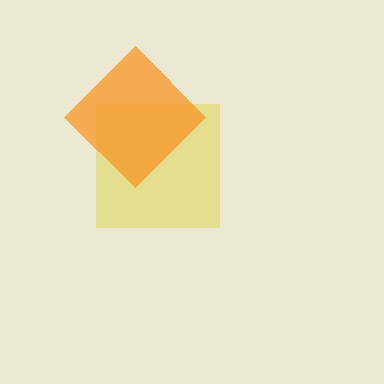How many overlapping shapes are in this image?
There are 2 overlapping shapes in the image.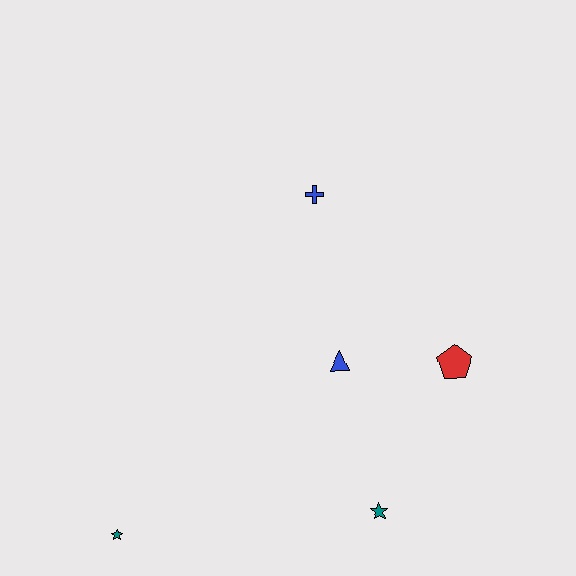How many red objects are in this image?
There is 1 red object.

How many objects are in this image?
There are 5 objects.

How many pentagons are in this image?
There is 1 pentagon.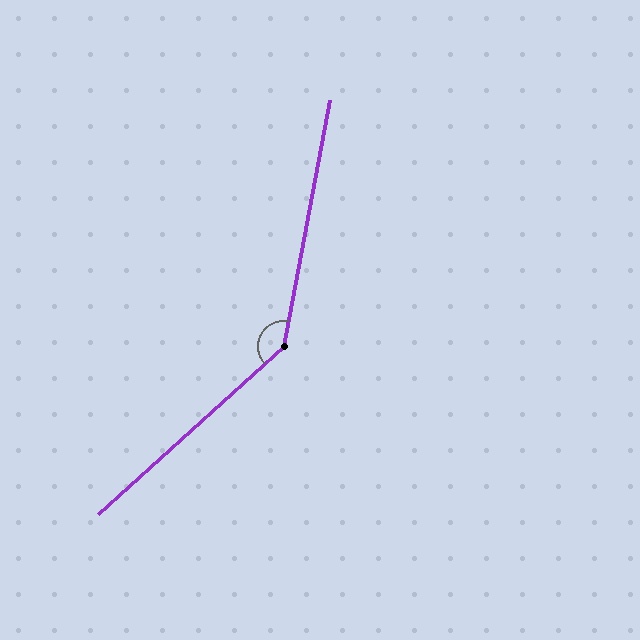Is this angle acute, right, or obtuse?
It is obtuse.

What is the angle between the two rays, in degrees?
Approximately 143 degrees.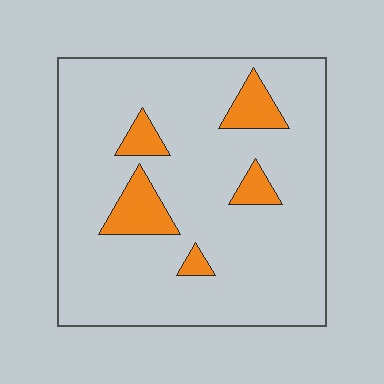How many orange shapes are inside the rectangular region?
5.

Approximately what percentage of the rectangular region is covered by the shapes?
Approximately 10%.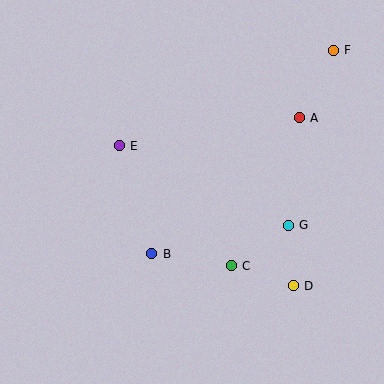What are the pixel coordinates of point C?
Point C is at (231, 266).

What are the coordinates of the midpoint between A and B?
The midpoint between A and B is at (225, 186).